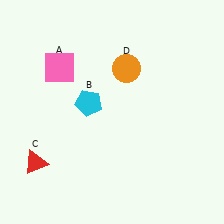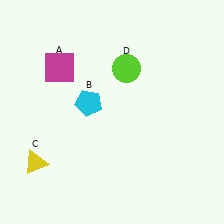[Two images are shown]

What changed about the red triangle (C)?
In Image 1, C is red. In Image 2, it changed to yellow.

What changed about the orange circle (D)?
In Image 1, D is orange. In Image 2, it changed to lime.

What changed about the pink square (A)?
In Image 1, A is pink. In Image 2, it changed to magenta.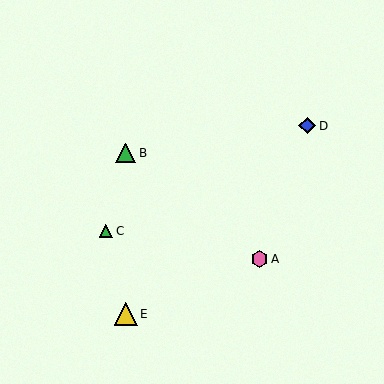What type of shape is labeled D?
Shape D is a blue diamond.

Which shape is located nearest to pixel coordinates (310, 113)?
The blue diamond (labeled D) at (307, 126) is nearest to that location.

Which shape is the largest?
The yellow triangle (labeled E) is the largest.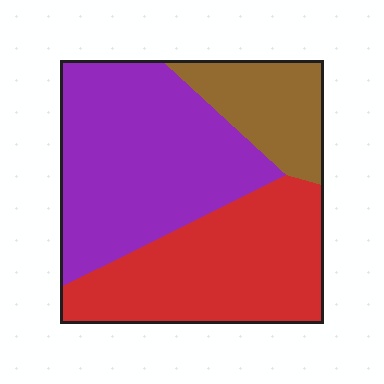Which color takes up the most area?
Purple, at roughly 45%.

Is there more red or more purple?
Purple.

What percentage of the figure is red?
Red covers 38% of the figure.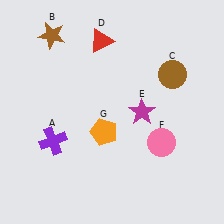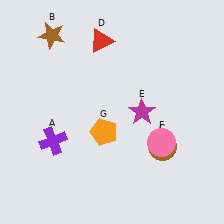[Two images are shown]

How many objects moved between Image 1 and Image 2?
1 object moved between the two images.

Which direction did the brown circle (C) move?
The brown circle (C) moved down.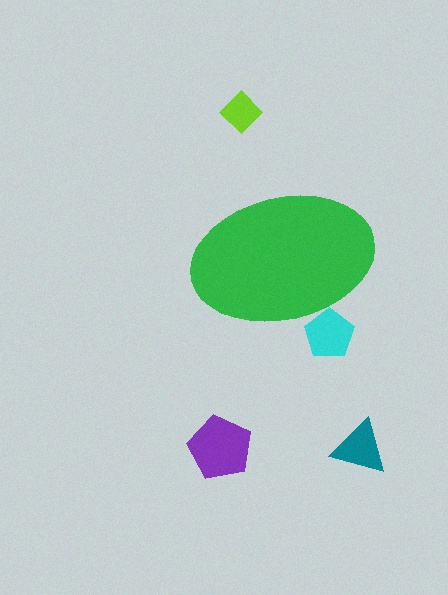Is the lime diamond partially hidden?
No, the lime diamond is fully visible.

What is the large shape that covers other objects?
A green ellipse.